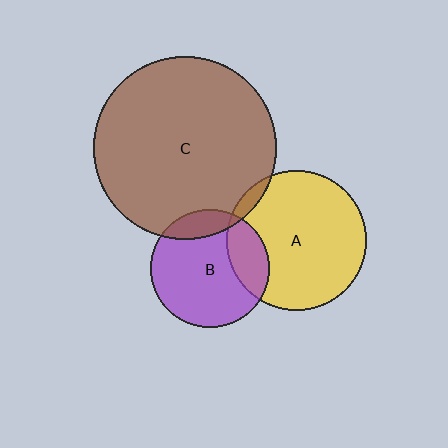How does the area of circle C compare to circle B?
Approximately 2.4 times.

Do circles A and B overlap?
Yes.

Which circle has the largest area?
Circle C (brown).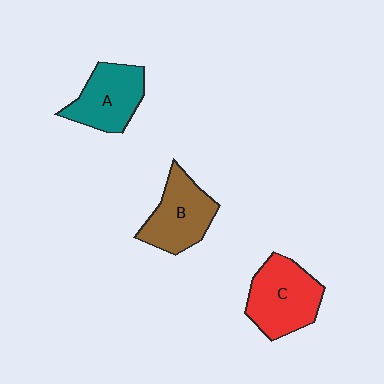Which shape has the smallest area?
Shape A (teal).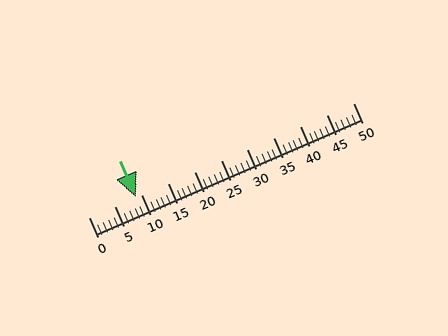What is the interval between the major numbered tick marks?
The major tick marks are spaced 5 units apart.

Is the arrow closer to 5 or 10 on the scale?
The arrow is closer to 10.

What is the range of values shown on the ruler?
The ruler shows values from 0 to 50.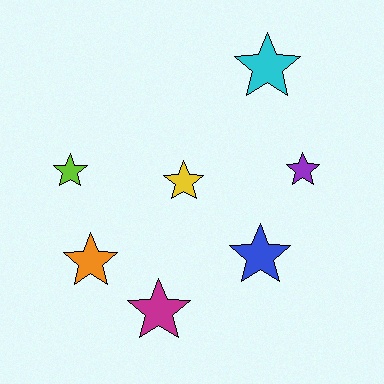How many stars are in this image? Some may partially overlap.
There are 7 stars.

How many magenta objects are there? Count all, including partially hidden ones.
There is 1 magenta object.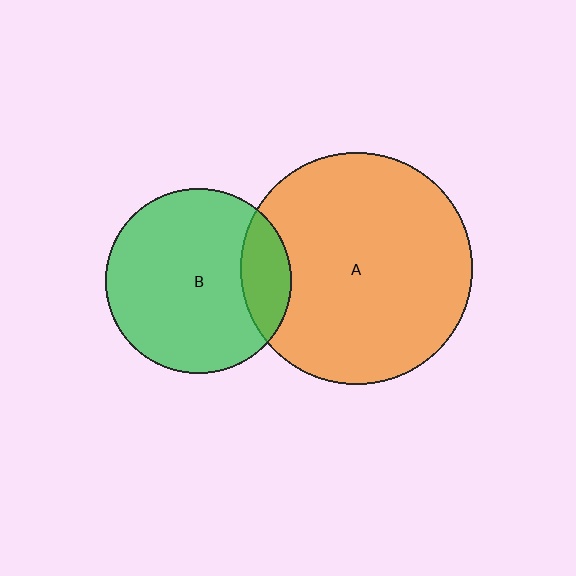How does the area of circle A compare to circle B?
Approximately 1.6 times.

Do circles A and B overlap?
Yes.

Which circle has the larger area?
Circle A (orange).